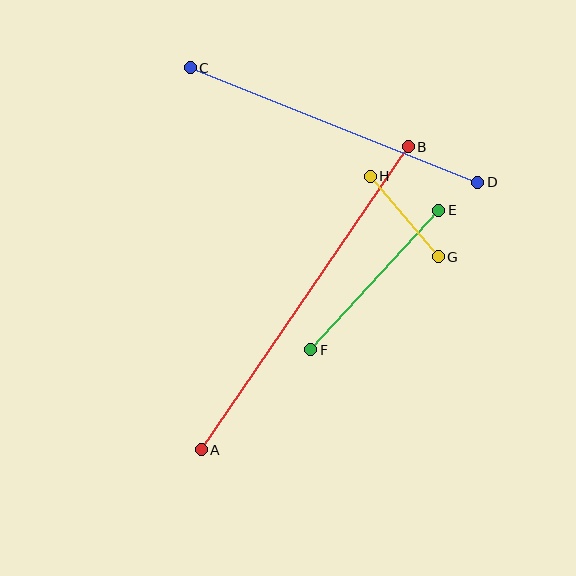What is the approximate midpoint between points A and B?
The midpoint is at approximately (305, 298) pixels.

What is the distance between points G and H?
The distance is approximately 105 pixels.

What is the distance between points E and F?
The distance is approximately 189 pixels.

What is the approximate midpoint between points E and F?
The midpoint is at approximately (375, 280) pixels.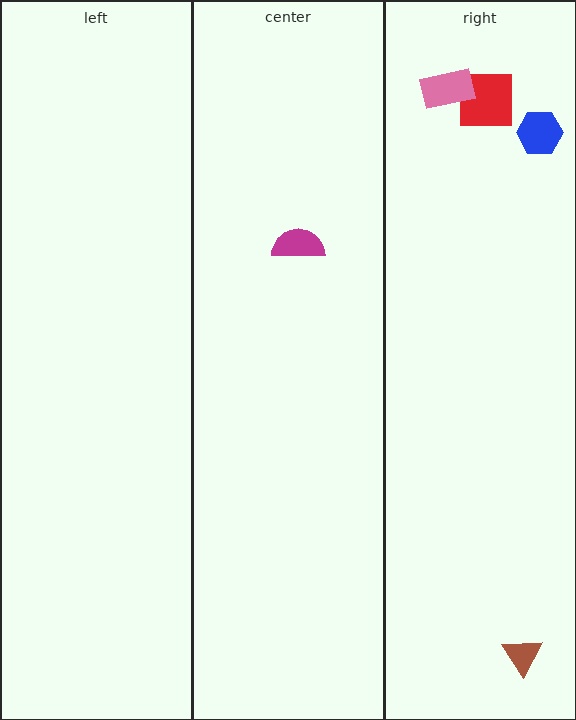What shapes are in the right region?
The blue hexagon, the brown triangle, the red square, the pink rectangle.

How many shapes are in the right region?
4.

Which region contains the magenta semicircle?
The center region.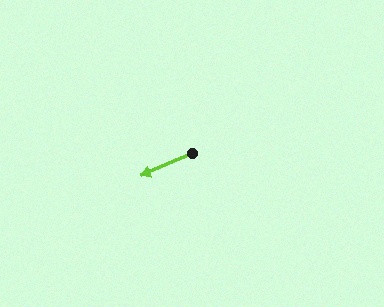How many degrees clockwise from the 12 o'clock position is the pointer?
Approximately 247 degrees.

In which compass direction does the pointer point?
Southwest.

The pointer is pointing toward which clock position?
Roughly 8 o'clock.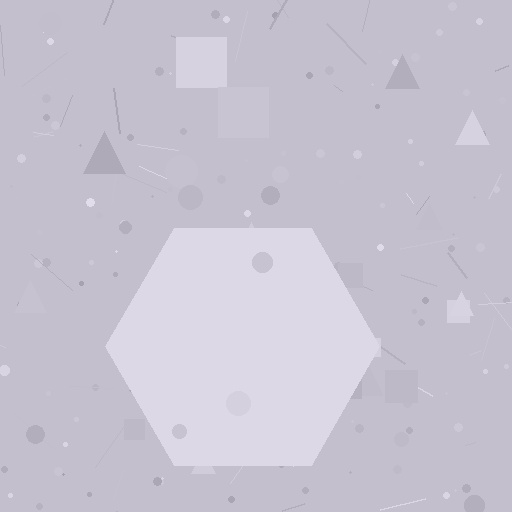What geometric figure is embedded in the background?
A hexagon is embedded in the background.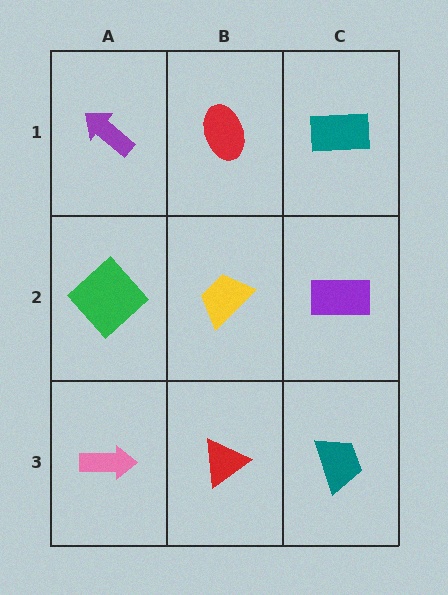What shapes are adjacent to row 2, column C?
A teal rectangle (row 1, column C), a teal trapezoid (row 3, column C), a yellow trapezoid (row 2, column B).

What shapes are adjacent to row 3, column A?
A green diamond (row 2, column A), a red triangle (row 3, column B).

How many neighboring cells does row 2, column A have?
3.